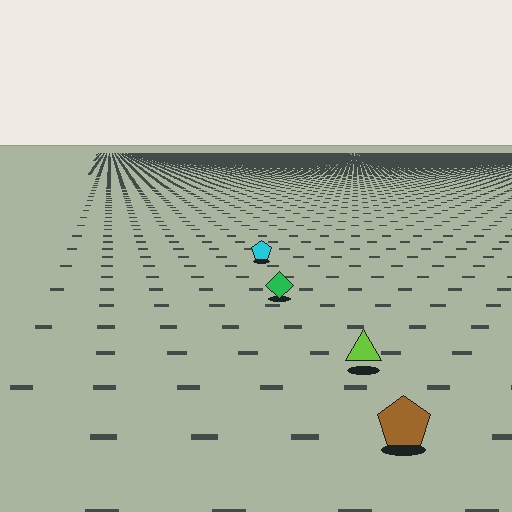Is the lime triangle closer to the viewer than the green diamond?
Yes. The lime triangle is closer — you can tell from the texture gradient: the ground texture is coarser near it.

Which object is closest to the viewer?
The brown pentagon is closest. The texture marks near it are larger and more spread out.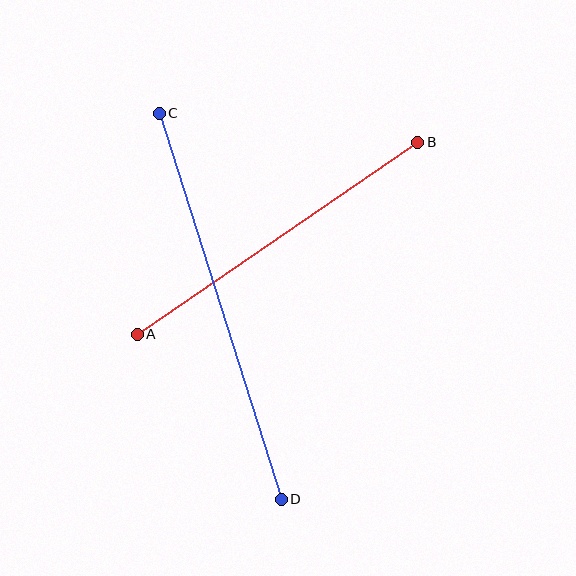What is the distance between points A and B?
The distance is approximately 340 pixels.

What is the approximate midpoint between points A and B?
The midpoint is at approximately (278, 238) pixels.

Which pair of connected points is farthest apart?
Points C and D are farthest apart.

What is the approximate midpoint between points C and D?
The midpoint is at approximately (220, 306) pixels.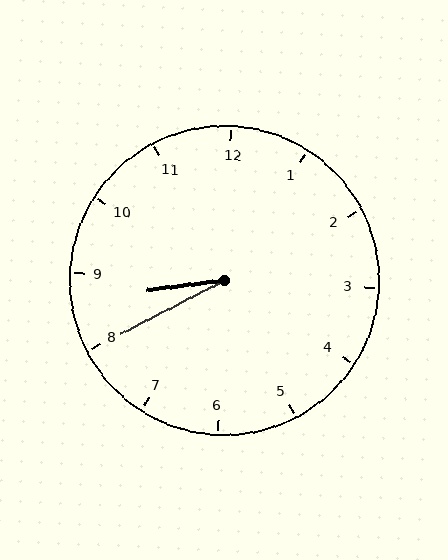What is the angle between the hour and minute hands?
Approximately 20 degrees.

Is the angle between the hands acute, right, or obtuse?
It is acute.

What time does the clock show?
8:40.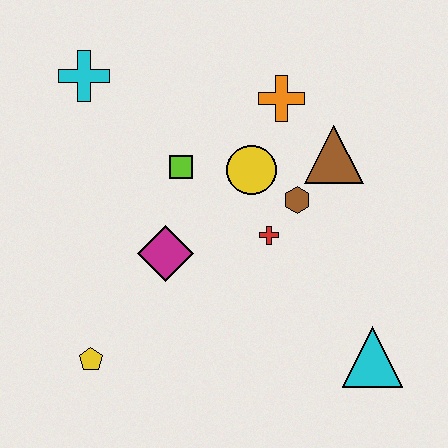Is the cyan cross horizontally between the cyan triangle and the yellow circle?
No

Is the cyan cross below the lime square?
No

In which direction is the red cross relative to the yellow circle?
The red cross is below the yellow circle.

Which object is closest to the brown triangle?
The brown hexagon is closest to the brown triangle.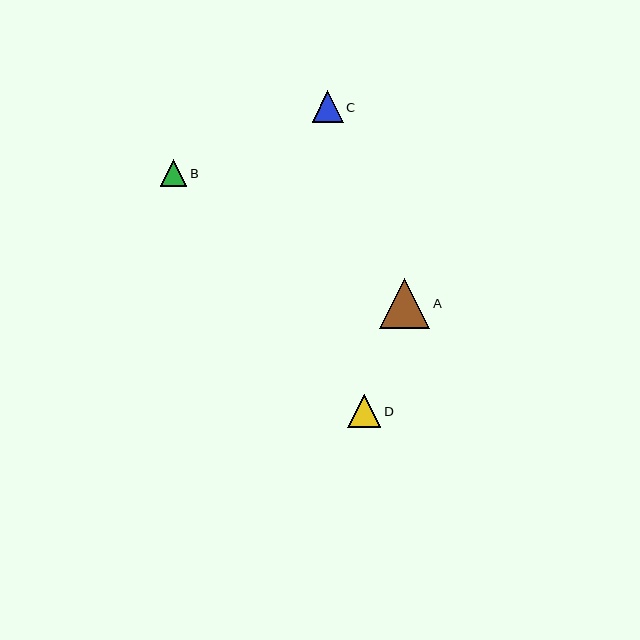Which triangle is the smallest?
Triangle B is the smallest with a size of approximately 26 pixels.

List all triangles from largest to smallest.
From largest to smallest: A, D, C, B.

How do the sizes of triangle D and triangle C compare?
Triangle D and triangle C are approximately the same size.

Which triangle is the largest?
Triangle A is the largest with a size of approximately 50 pixels.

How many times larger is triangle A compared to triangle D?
Triangle A is approximately 1.5 times the size of triangle D.